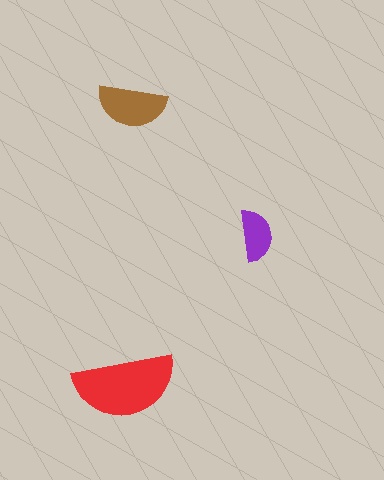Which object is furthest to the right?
The purple semicircle is rightmost.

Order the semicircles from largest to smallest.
the red one, the brown one, the purple one.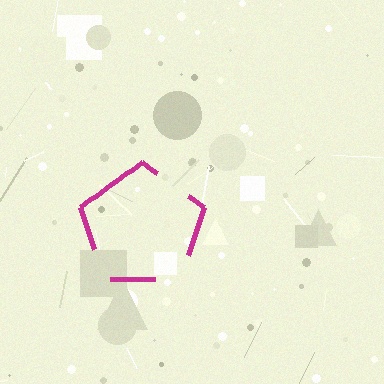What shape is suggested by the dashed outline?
The dashed outline suggests a pentagon.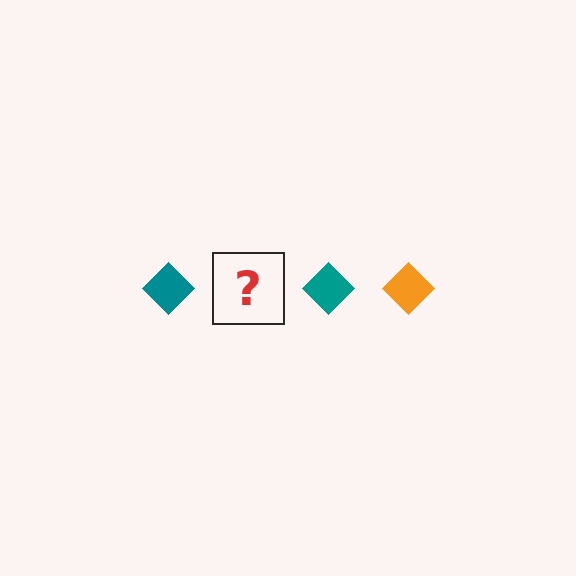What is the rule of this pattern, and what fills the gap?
The rule is that the pattern cycles through teal, orange diamonds. The gap should be filled with an orange diamond.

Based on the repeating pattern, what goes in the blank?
The blank should be an orange diamond.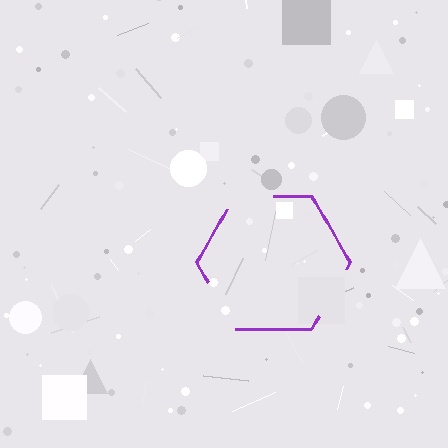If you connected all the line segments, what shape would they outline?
They would outline a hexagon.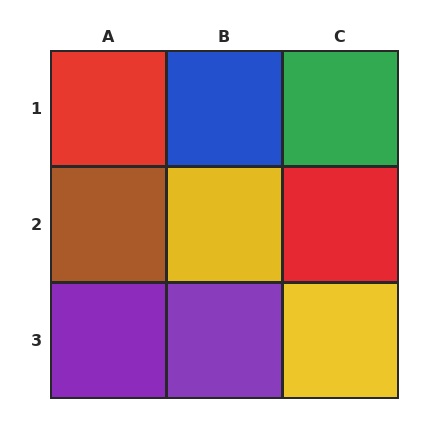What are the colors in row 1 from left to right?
Red, blue, green.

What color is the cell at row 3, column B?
Purple.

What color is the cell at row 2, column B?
Yellow.